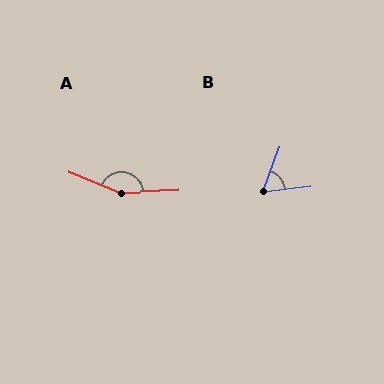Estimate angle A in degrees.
Approximately 156 degrees.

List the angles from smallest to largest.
B (63°), A (156°).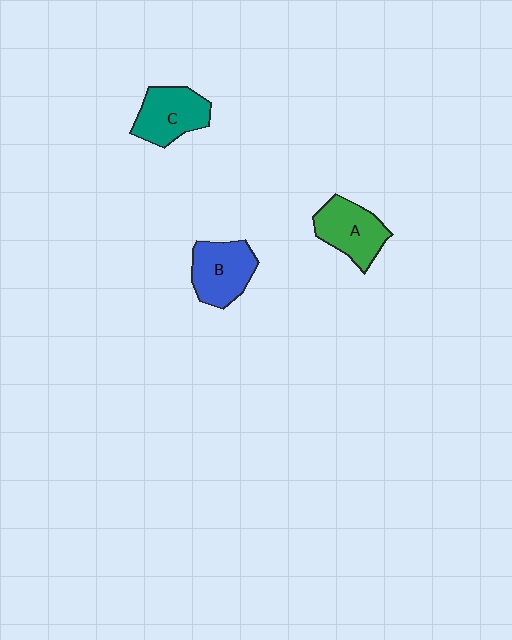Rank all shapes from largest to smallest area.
From largest to smallest: B (blue), C (teal), A (green).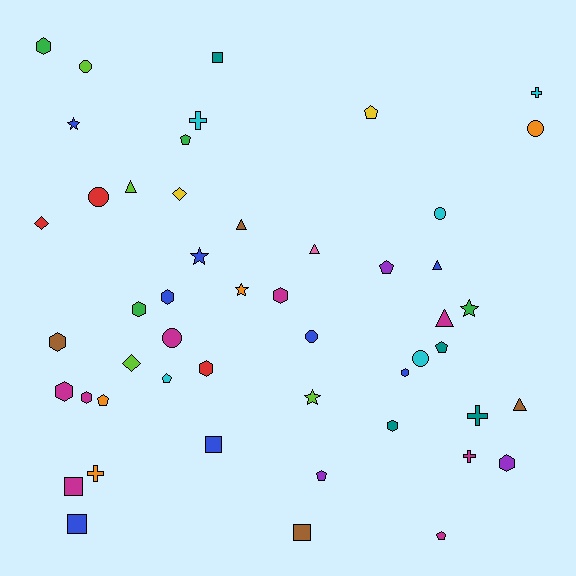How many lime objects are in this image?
There are 4 lime objects.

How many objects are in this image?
There are 50 objects.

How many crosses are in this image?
There are 5 crosses.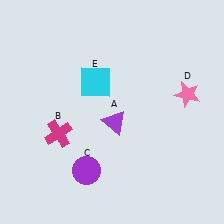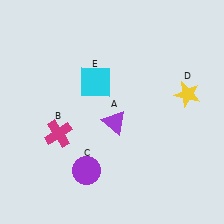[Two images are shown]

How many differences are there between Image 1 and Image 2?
There is 1 difference between the two images.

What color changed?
The star (D) changed from pink in Image 1 to yellow in Image 2.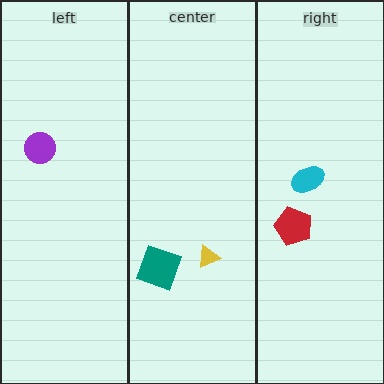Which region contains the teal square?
The center region.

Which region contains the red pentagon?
The right region.